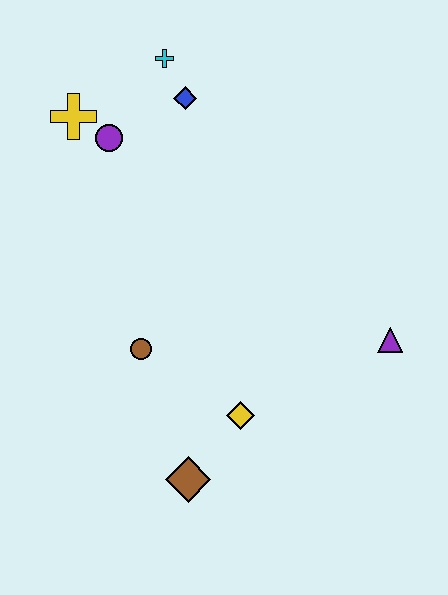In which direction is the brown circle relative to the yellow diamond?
The brown circle is to the left of the yellow diamond.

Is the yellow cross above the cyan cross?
No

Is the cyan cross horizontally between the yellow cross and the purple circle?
No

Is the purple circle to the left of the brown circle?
Yes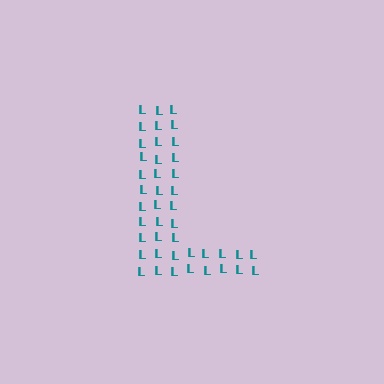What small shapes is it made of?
It is made of small letter L's.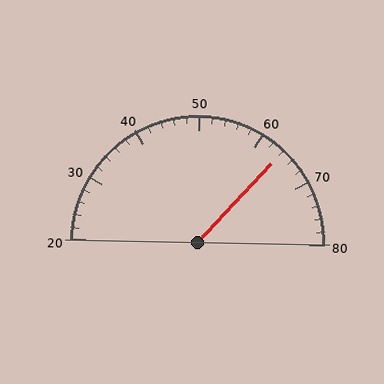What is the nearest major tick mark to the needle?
The nearest major tick mark is 60.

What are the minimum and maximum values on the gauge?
The gauge ranges from 20 to 80.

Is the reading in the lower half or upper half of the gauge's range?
The reading is in the upper half of the range (20 to 80).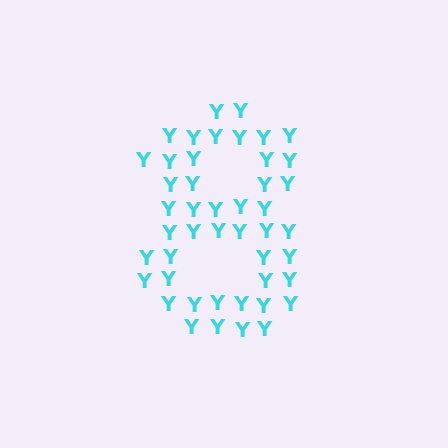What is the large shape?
The large shape is the digit 8.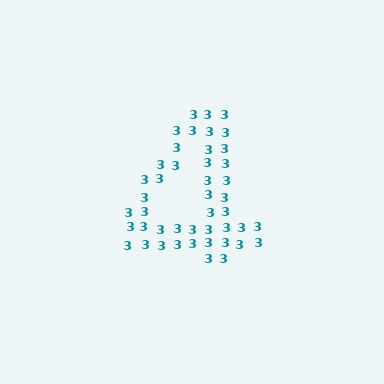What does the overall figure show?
The overall figure shows the digit 4.